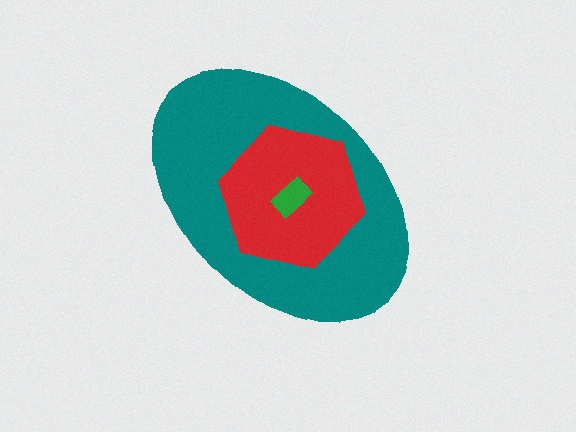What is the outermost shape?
The teal ellipse.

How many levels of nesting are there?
3.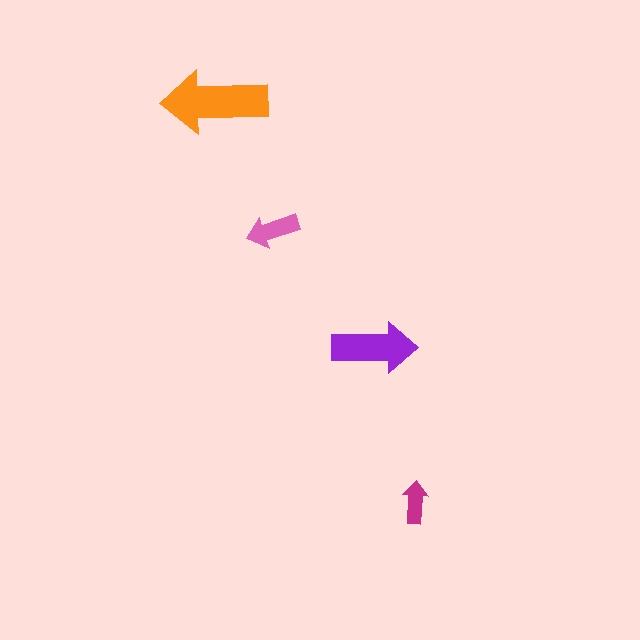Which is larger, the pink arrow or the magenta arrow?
The pink one.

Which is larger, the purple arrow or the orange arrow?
The orange one.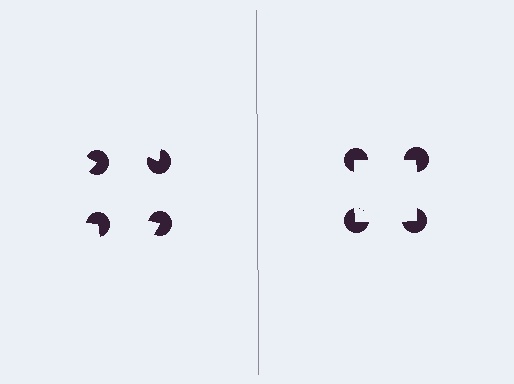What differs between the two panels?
The pac-man discs are positioned identically on both sides; only the wedge orientations differ. On the right they align to a square; on the left they are misaligned.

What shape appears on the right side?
An illusory square.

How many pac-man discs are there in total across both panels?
8 — 4 on each side.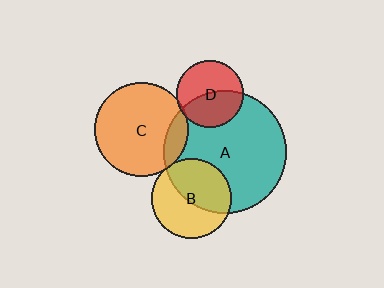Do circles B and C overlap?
Yes.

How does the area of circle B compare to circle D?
Approximately 1.4 times.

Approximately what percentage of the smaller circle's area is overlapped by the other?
Approximately 5%.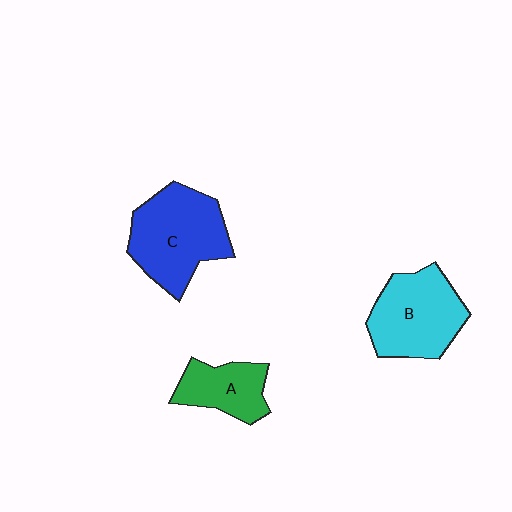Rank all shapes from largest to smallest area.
From largest to smallest: C (blue), B (cyan), A (green).